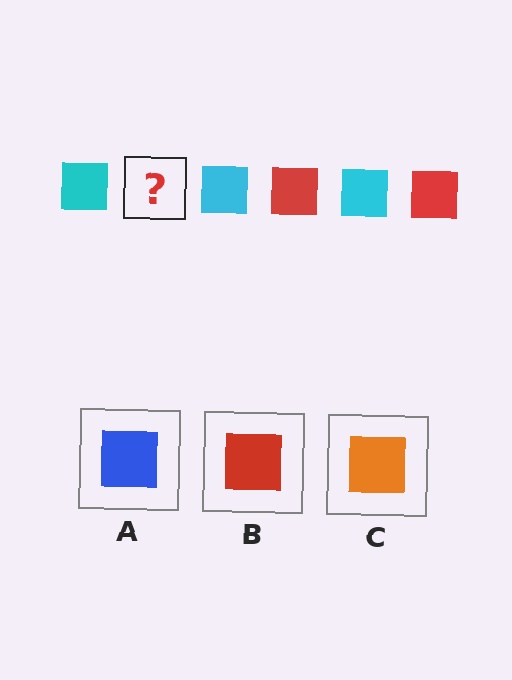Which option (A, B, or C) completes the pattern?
B.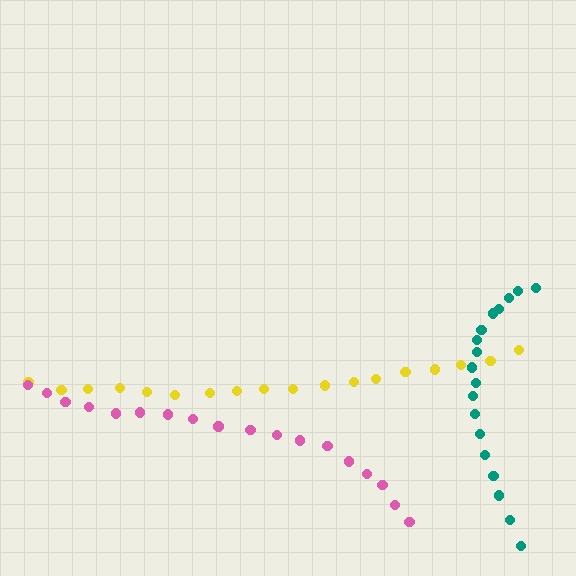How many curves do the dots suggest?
There are 3 distinct paths.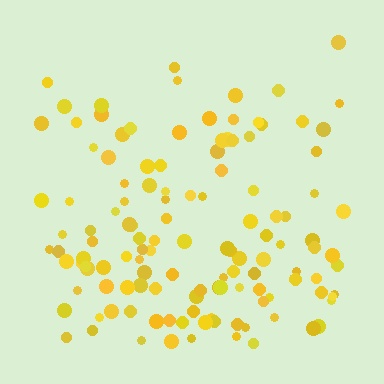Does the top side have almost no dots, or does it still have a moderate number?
Still a moderate number, just noticeably fewer than the bottom.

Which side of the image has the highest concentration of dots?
The bottom.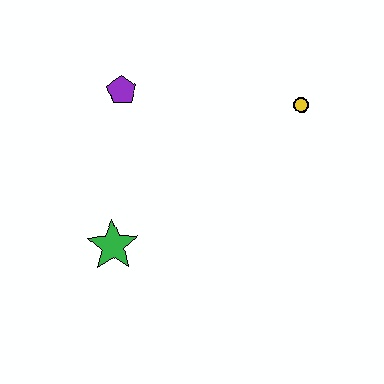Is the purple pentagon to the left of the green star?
No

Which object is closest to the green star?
The purple pentagon is closest to the green star.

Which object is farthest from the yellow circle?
The green star is farthest from the yellow circle.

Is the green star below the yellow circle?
Yes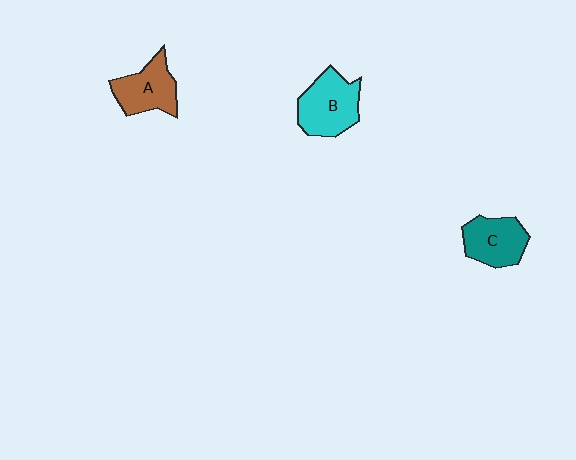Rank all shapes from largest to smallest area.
From largest to smallest: B (cyan), A (brown), C (teal).